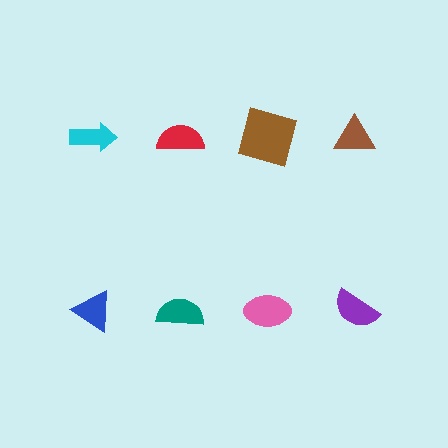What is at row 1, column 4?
A brown triangle.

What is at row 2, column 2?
A teal semicircle.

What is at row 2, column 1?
A blue triangle.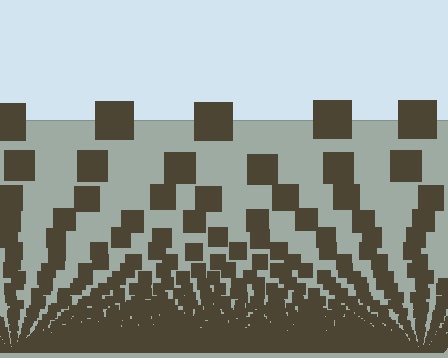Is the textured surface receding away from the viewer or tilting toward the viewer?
The surface appears to tilt toward the viewer. Texture elements get larger and sparser toward the top.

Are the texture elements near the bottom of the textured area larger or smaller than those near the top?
Smaller. The gradient is inverted — elements near the bottom are smaller and denser.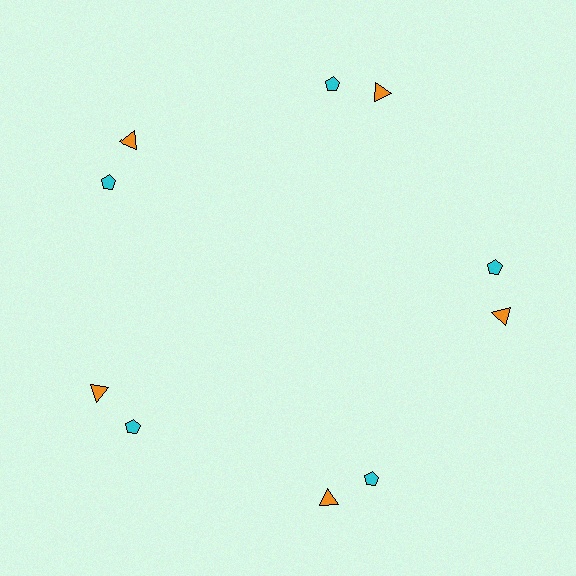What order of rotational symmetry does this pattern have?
This pattern has 5-fold rotational symmetry.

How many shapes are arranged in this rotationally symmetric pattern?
There are 10 shapes, arranged in 5 groups of 2.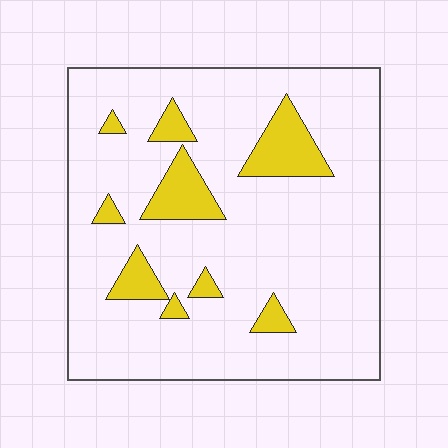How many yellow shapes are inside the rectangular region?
9.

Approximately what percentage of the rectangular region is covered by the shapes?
Approximately 15%.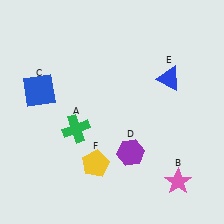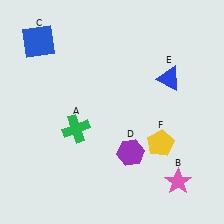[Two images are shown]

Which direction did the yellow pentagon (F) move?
The yellow pentagon (F) moved right.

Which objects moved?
The objects that moved are: the blue square (C), the yellow pentagon (F).